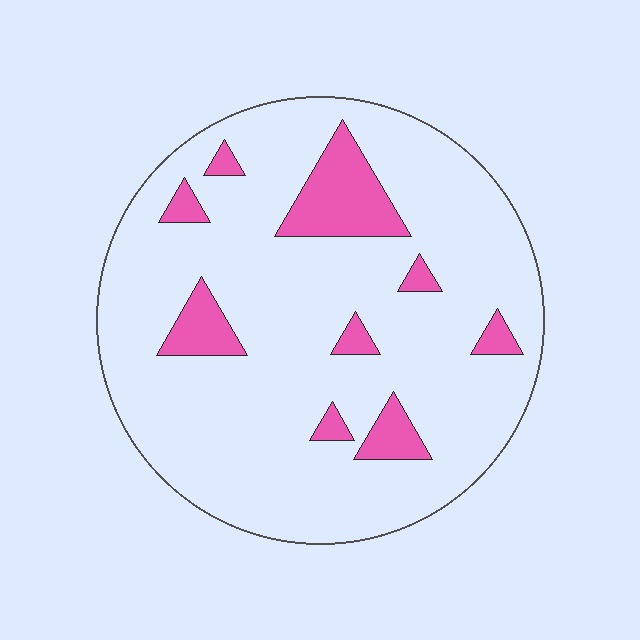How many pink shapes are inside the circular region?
9.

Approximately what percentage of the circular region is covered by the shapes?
Approximately 15%.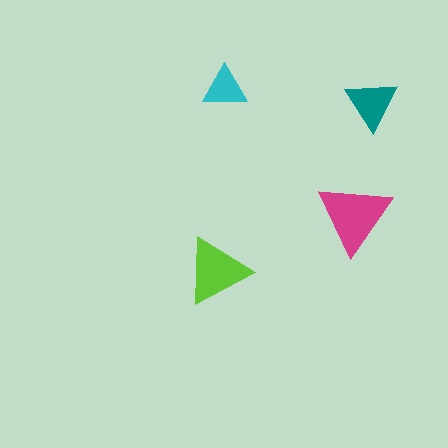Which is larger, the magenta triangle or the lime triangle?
The magenta one.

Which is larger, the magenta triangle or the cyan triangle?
The magenta one.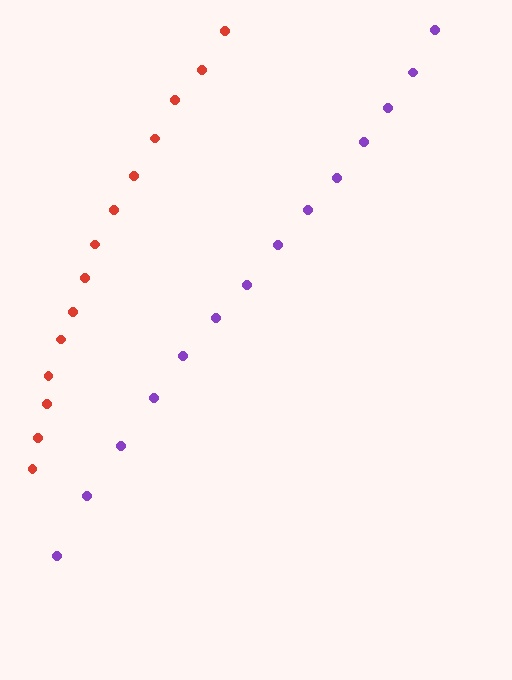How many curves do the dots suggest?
There are 2 distinct paths.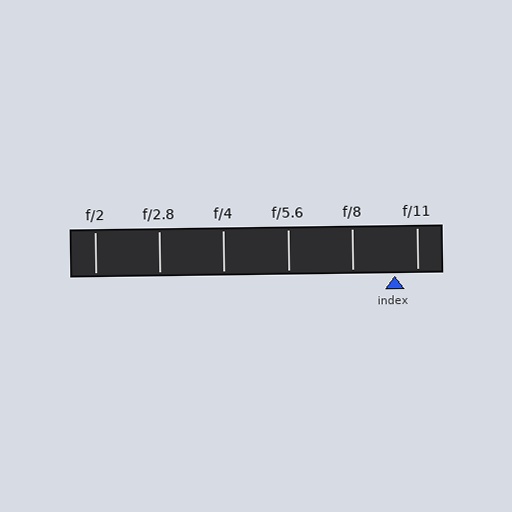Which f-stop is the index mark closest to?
The index mark is closest to f/11.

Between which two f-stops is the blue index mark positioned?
The index mark is between f/8 and f/11.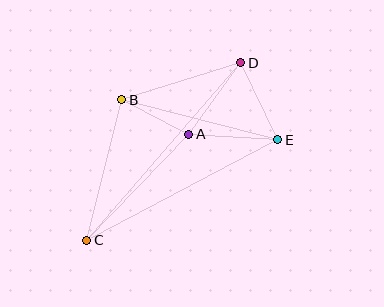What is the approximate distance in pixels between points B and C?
The distance between B and C is approximately 145 pixels.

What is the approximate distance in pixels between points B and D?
The distance between B and D is approximately 124 pixels.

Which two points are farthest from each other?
Points C and D are farthest from each other.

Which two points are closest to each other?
Points A and B are closest to each other.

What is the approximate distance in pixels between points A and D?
The distance between A and D is approximately 89 pixels.